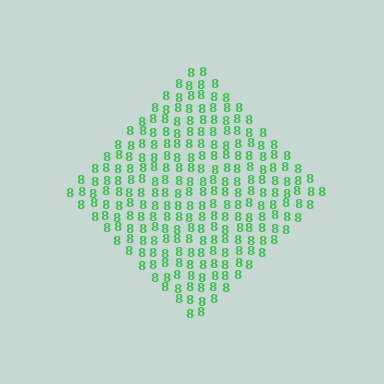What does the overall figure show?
The overall figure shows a diamond.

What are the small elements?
The small elements are digit 8's.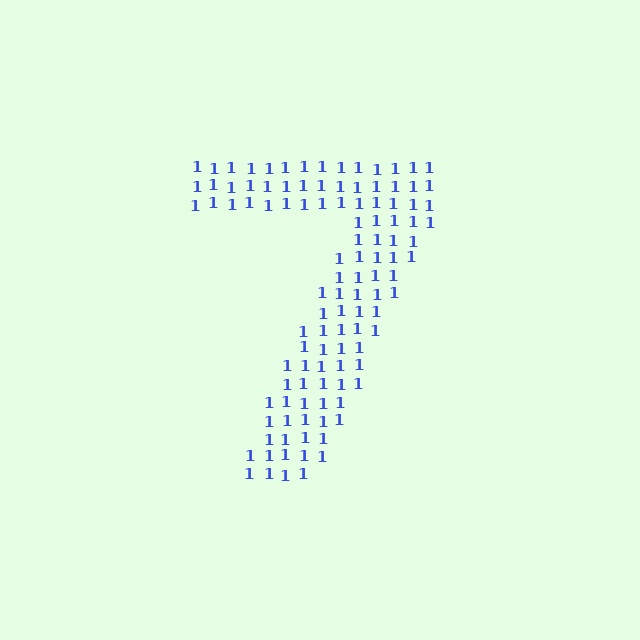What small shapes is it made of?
It is made of small digit 1's.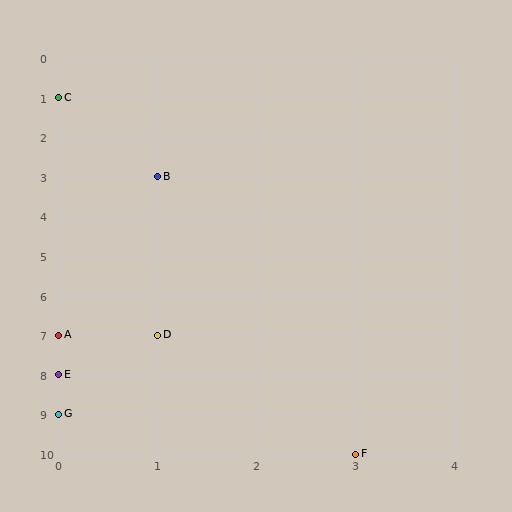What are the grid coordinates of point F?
Point F is at grid coordinates (3, 10).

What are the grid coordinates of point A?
Point A is at grid coordinates (0, 7).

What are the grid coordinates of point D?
Point D is at grid coordinates (1, 7).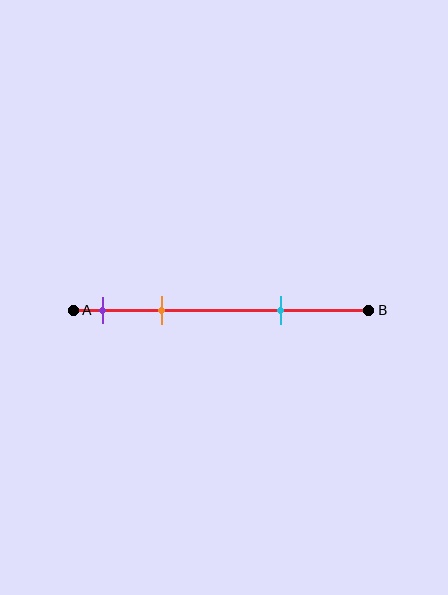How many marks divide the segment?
There are 3 marks dividing the segment.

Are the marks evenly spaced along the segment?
No, the marks are not evenly spaced.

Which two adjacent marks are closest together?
The purple and orange marks are the closest adjacent pair.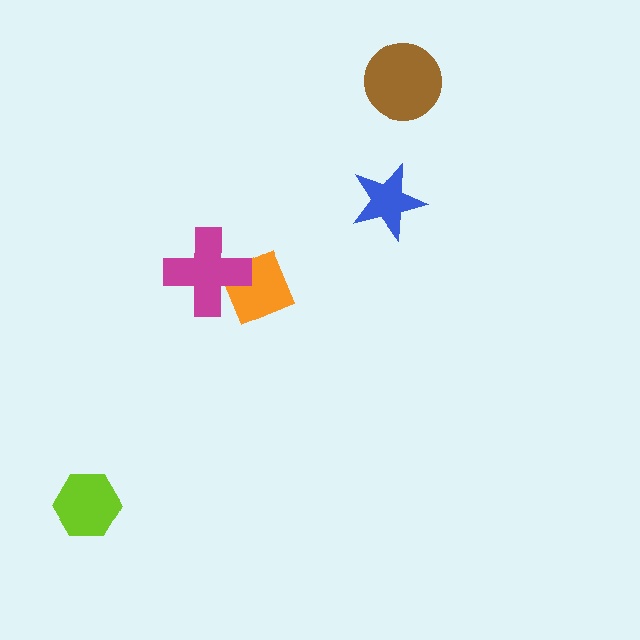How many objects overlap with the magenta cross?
1 object overlaps with the magenta cross.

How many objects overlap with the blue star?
0 objects overlap with the blue star.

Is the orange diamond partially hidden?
Yes, it is partially covered by another shape.